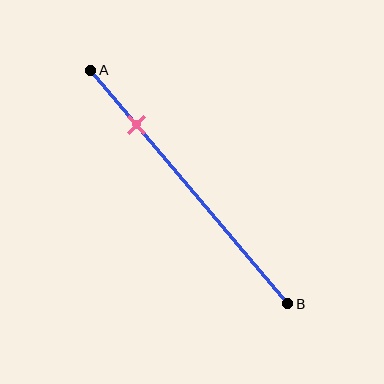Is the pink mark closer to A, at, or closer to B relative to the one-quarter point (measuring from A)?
The pink mark is approximately at the one-quarter point of segment AB.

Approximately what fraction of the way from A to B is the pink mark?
The pink mark is approximately 25% of the way from A to B.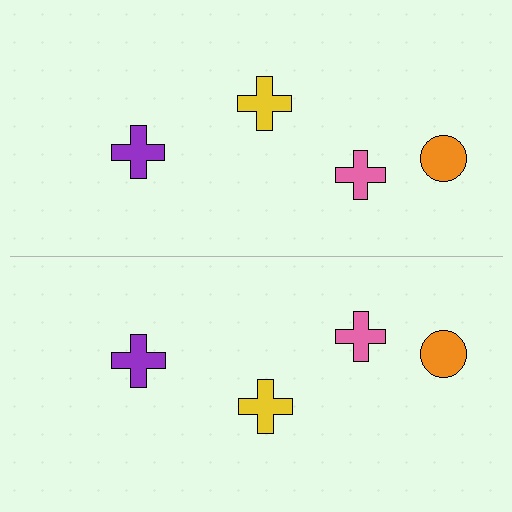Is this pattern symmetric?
Yes, this pattern has bilateral (reflection) symmetry.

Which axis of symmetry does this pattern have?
The pattern has a horizontal axis of symmetry running through the center of the image.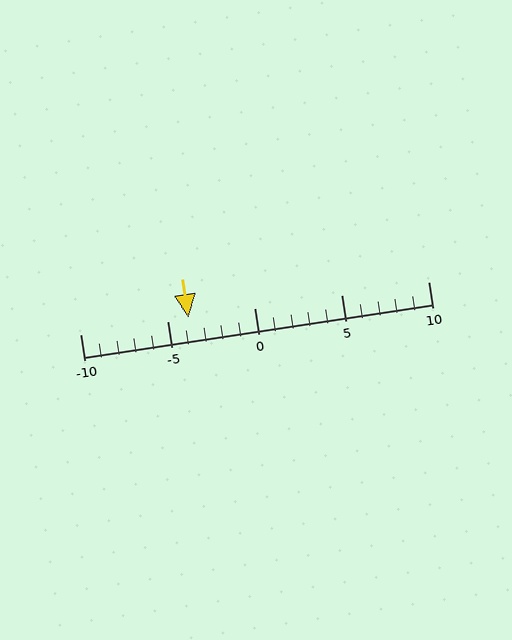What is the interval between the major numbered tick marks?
The major tick marks are spaced 5 units apart.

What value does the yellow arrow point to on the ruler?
The yellow arrow points to approximately -4.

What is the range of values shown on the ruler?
The ruler shows values from -10 to 10.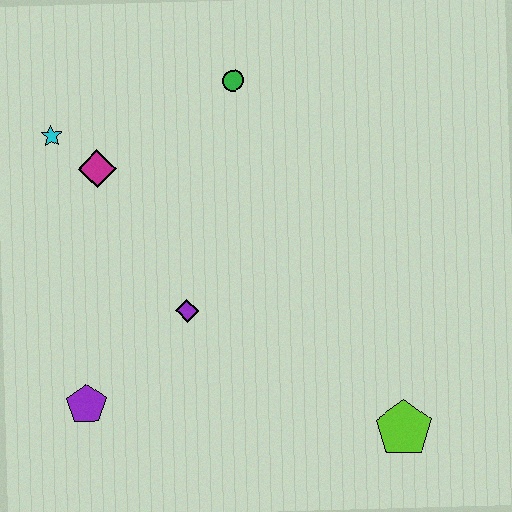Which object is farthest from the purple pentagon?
The green circle is farthest from the purple pentagon.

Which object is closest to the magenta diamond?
The cyan star is closest to the magenta diamond.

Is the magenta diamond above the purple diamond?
Yes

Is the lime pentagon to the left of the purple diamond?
No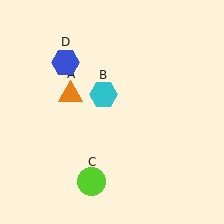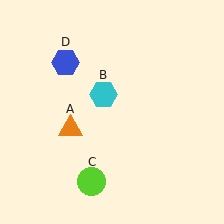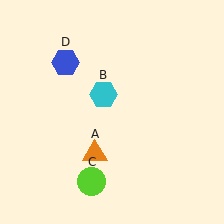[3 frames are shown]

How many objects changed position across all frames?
1 object changed position: orange triangle (object A).